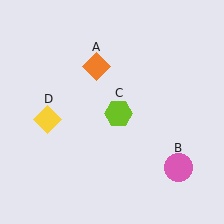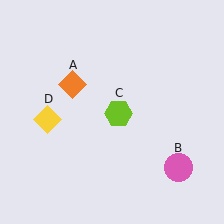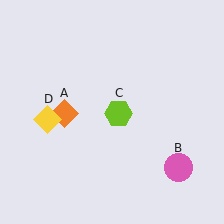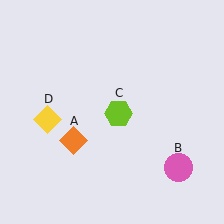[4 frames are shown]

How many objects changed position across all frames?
1 object changed position: orange diamond (object A).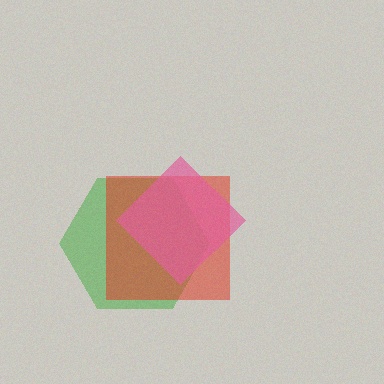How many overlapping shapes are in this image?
There are 3 overlapping shapes in the image.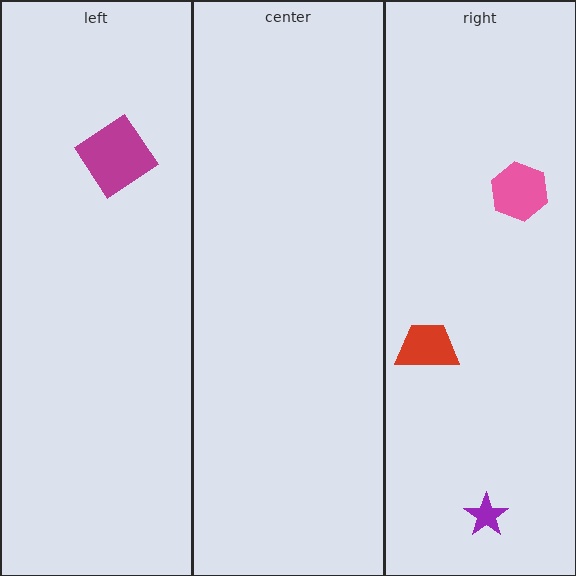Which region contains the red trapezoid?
The right region.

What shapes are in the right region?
The purple star, the red trapezoid, the pink hexagon.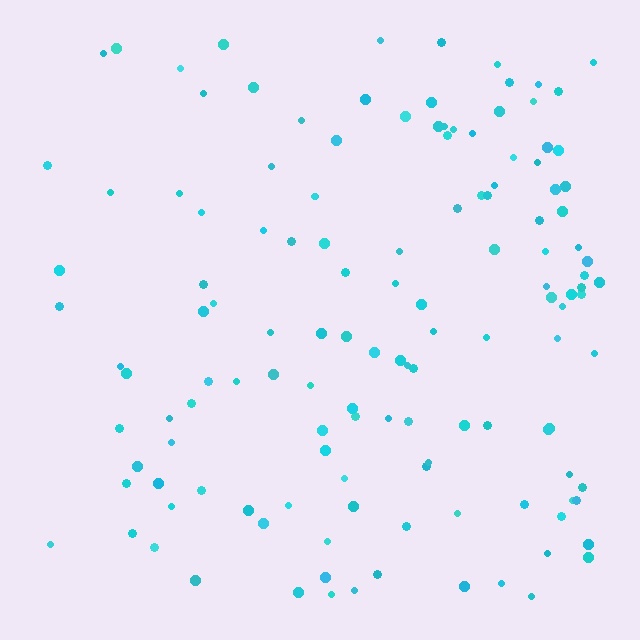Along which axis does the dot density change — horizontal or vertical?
Horizontal.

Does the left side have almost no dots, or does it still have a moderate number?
Still a moderate number, just noticeably fewer than the right.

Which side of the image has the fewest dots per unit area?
The left.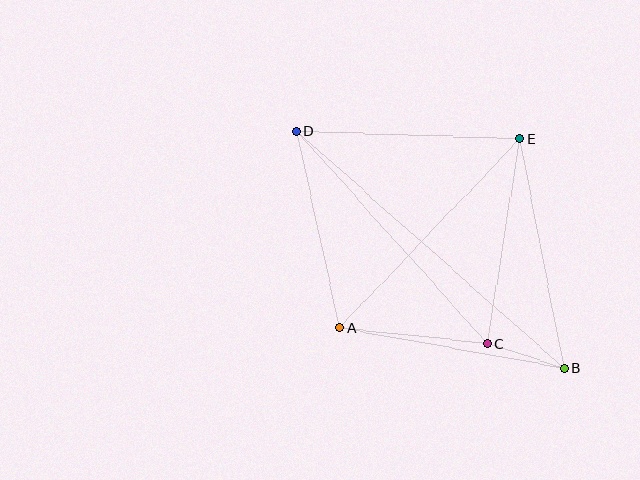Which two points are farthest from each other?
Points B and D are farthest from each other.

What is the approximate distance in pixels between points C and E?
The distance between C and E is approximately 207 pixels.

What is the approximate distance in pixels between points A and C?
The distance between A and C is approximately 148 pixels.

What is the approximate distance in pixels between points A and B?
The distance between A and B is approximately 228 pixels.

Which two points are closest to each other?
Points B and C are closest to each other.